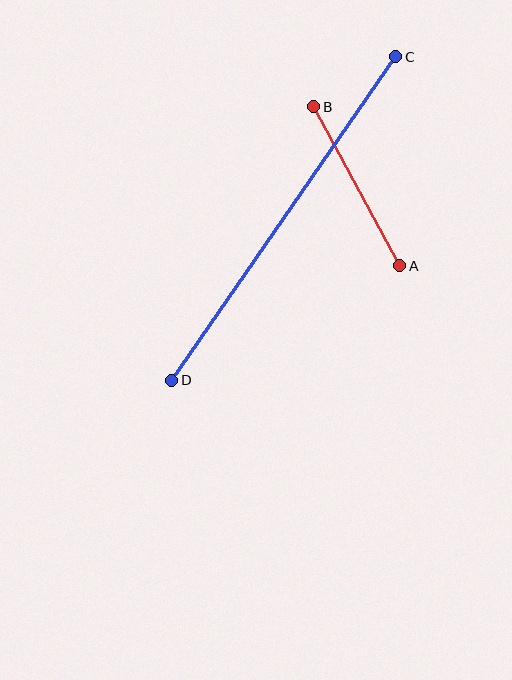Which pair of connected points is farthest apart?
Points C and D are farthest apart.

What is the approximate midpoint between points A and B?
The midpoint is at approximately (357, 186) pixels.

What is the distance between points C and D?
The distance is approximately 393 pixels.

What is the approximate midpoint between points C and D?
The midpoint is at approximately (284, 219) pixels.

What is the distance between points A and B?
The distance is approximately 181 pixels.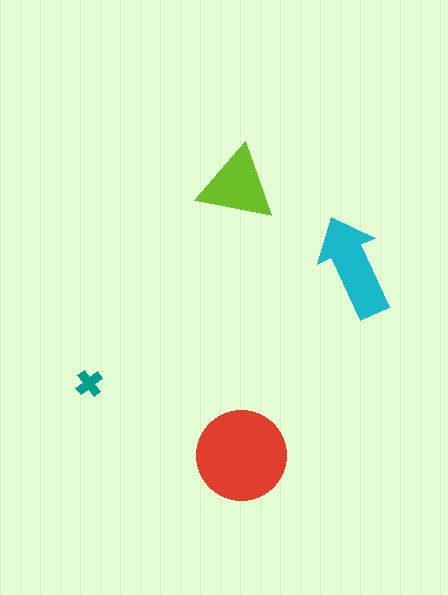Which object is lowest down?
The red circle is bottommost.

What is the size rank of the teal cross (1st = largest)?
4th.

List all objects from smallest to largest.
The teal cross, the lime triangle, the cyan arrow, the red circle.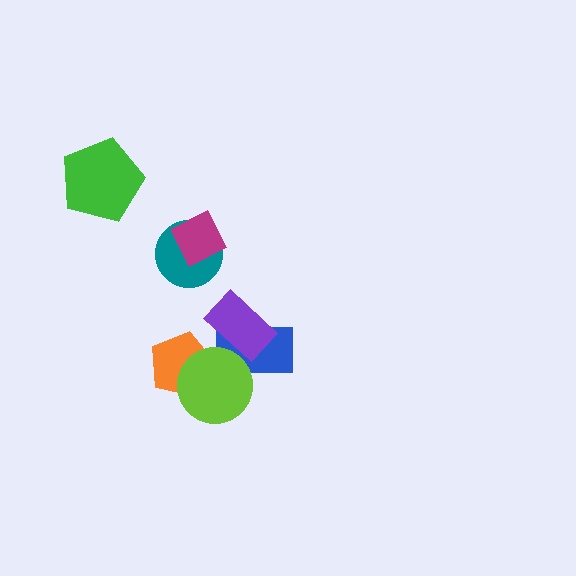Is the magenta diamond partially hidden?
No, no other shape covers it.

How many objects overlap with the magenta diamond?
1 object overlaps with the magenta diamond.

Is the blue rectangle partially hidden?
Yes, it is partially covered by another shape.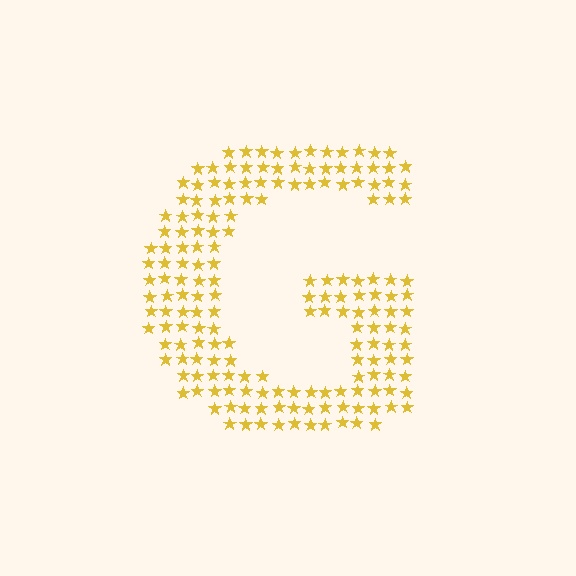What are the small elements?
The small elements are stars.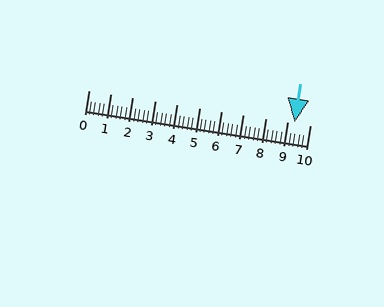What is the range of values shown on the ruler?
The ruler shows values from 0 to 10.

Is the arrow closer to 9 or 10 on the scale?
The arrow is closer to 9.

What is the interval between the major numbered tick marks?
The major tick marks are spaced 1 units apart.